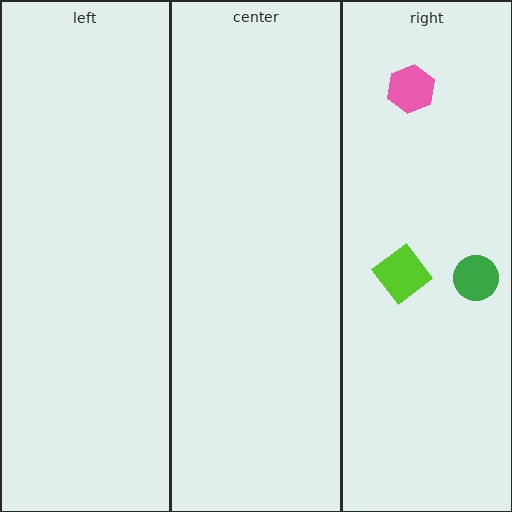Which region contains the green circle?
The right region.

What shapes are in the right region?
The lime diamond, the green circle, the pink hexagon.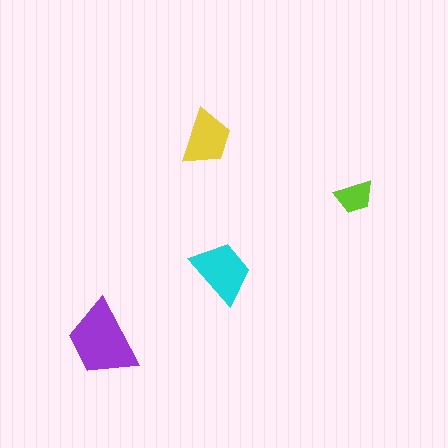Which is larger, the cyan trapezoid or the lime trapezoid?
The cyan one.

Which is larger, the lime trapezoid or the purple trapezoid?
The purple one.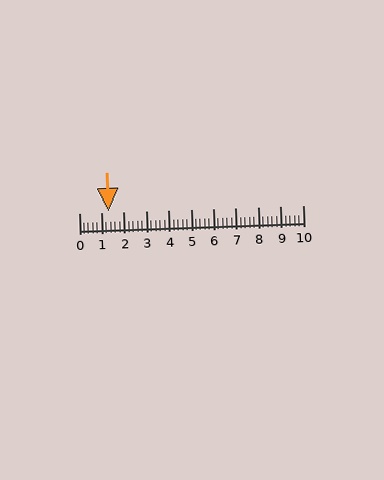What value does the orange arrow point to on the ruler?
The orange arrow points to approximately 1.3.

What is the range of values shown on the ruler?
The ruler shows values from 0 to 10.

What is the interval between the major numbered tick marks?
The major tick marks are spaced 1 units apart.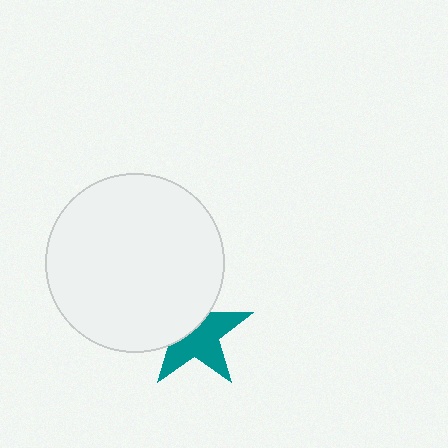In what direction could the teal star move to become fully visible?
The teal star could move toward the lower-right. That would shift it out from behind the white circle entirely.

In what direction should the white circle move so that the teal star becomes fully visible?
The white circle should move toward the upper-left. That is the shortest direction to clear the overlap and leave the teal star fully visible.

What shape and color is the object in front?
The object in front is a white circle.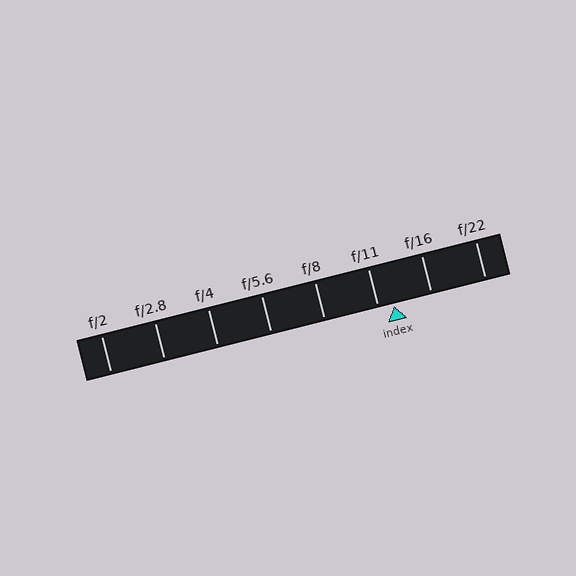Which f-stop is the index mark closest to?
The index mark is closest to f/11.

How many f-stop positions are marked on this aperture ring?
There are 8 f-stop positions marked.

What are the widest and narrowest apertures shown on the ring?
The widest aperture shown is f/2 and the narrowest is f/22.